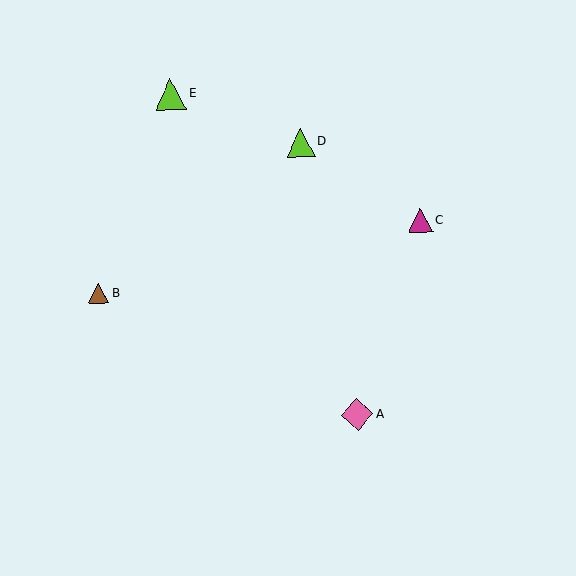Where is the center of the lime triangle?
The center of the lime triangle is at (170, 94).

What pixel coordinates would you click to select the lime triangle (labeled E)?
Click at (170, 94) to select the lime triangle E.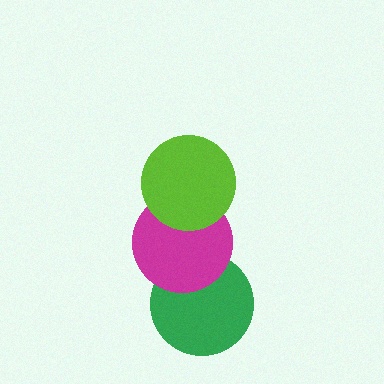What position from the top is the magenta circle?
The magenta circle is 2nd from the top.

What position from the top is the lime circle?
The lime circle is 1st from the top.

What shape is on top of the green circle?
The magenta circle is on top of the green circle.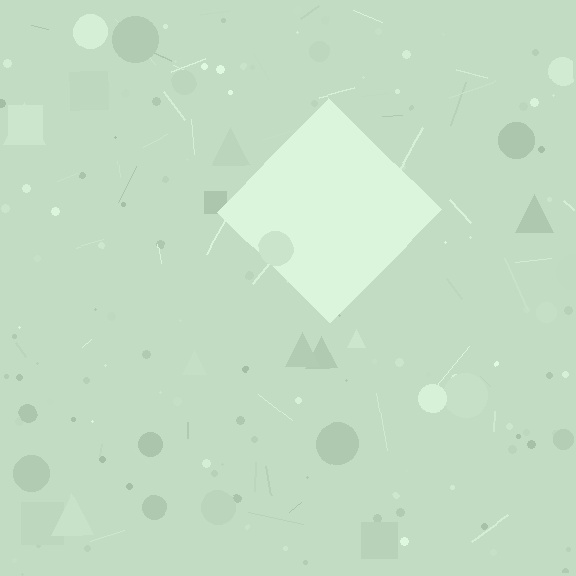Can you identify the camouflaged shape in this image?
The camouflaged shape is a diamond.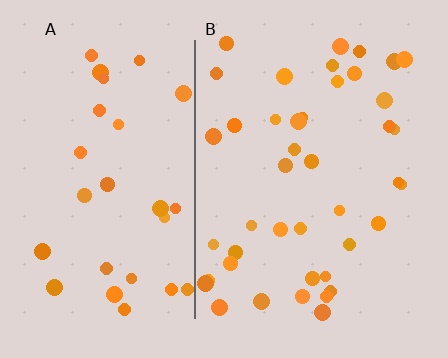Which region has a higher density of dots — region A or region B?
B (the right).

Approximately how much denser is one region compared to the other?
Approximately 1.4× — region B over region A.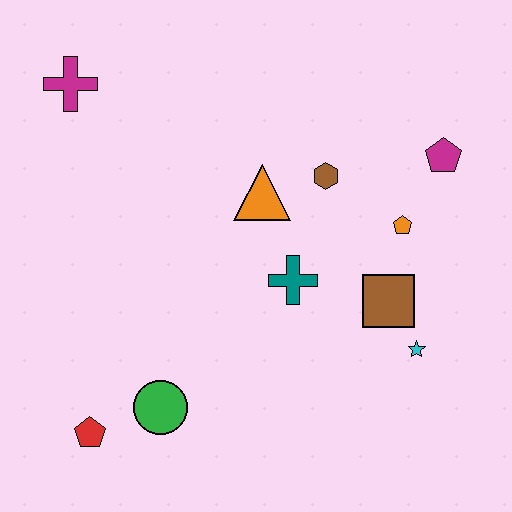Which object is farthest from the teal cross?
The magenta cross is farthest from the teal cross.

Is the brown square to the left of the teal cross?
No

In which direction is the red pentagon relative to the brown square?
The red pentagon is to the left of the brown square.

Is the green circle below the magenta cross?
Yes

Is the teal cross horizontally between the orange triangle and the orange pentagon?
Yes